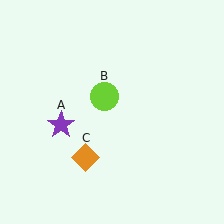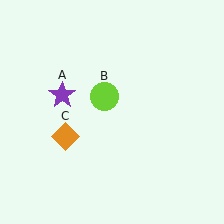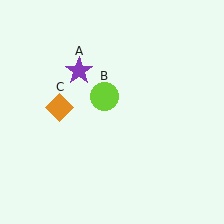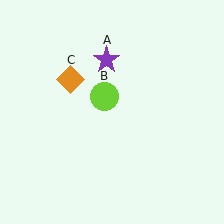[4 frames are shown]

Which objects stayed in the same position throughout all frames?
Lime circle (object B) remained stationary.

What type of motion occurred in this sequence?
The purple star (object A), orange diamond (object C) rotated clockwise around the center of the scene.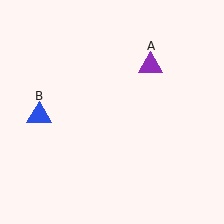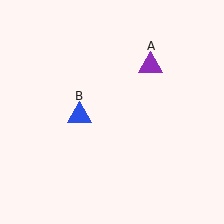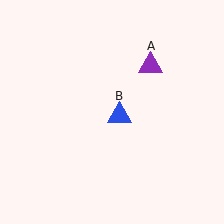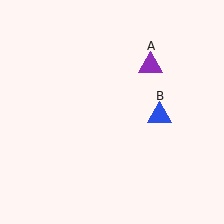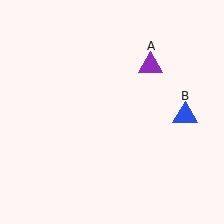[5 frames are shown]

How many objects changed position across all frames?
1 object changed position: blue triangle (object B).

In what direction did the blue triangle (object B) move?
The blue triangle (object B) moved right.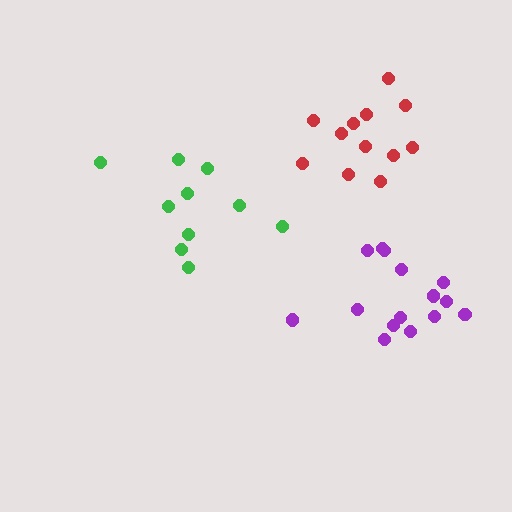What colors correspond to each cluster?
The clusters are colored: red, green, purple.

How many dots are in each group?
Group 1: 12 dots, Group 2: 10 dots, Group 3: 15 dots (37 total).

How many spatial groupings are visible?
There are 3 spatial groupings.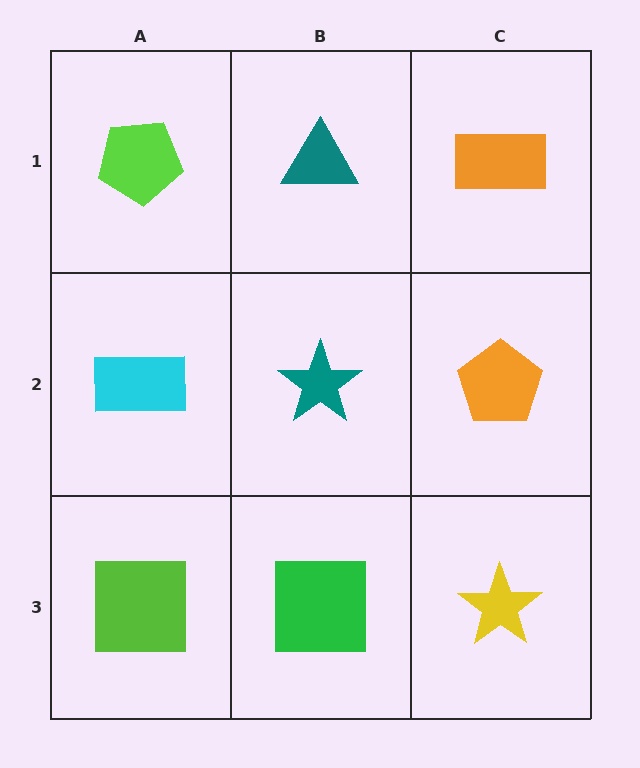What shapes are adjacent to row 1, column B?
A teal star (row 2, column B), a lime pentagon (row 1, column A), an orange rectangle (row 1, column C).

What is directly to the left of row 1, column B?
A lime pentagon.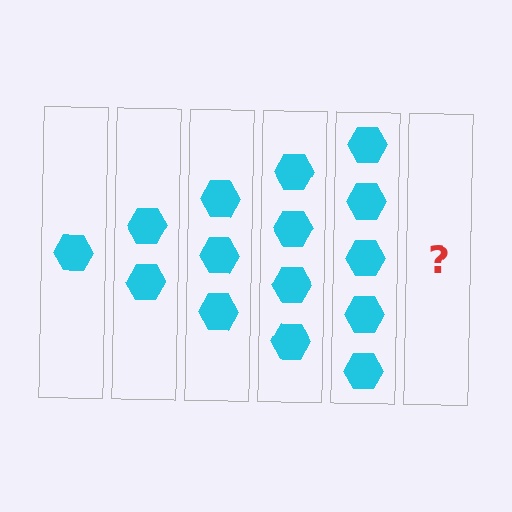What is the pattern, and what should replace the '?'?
The pattern is that each step adds one more hexagon. The '?' should be 6 hexagons.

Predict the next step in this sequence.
The next step is 6 hexagons.